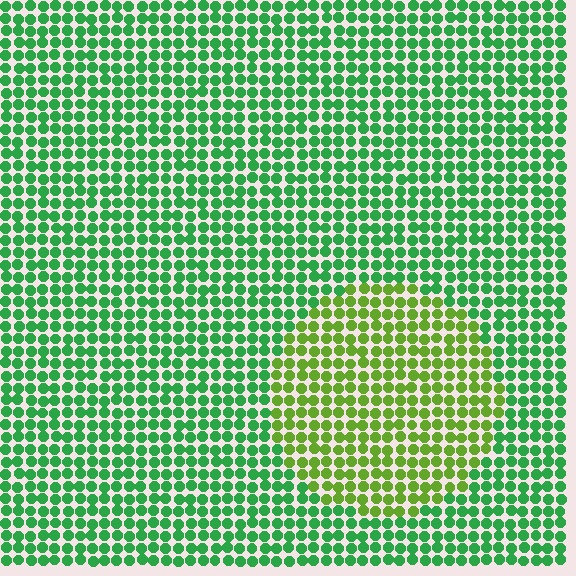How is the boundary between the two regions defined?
The boundary is defined purely by a slight shift in hue (about 41 degrees). Spacing, size, and orientation are identical on both sides.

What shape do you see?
I see a circle.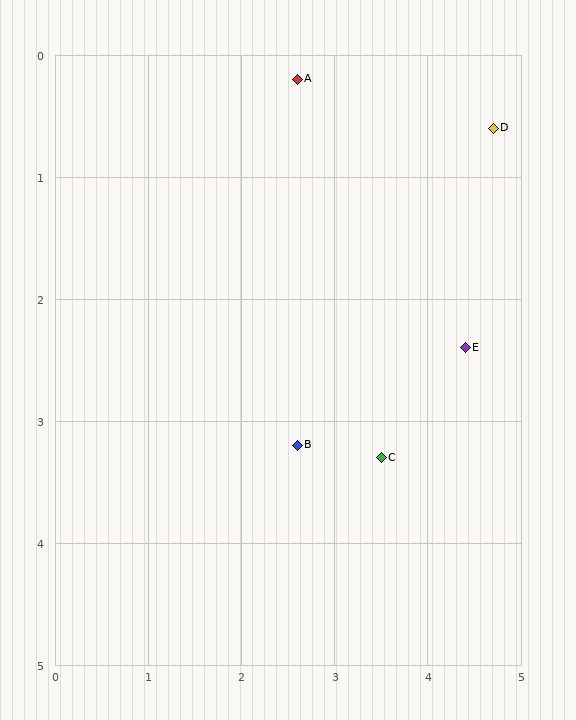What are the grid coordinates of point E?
Point E is at approximately (4.4, 2.4).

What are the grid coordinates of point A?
Point A is at approximately (2.6, 0.2).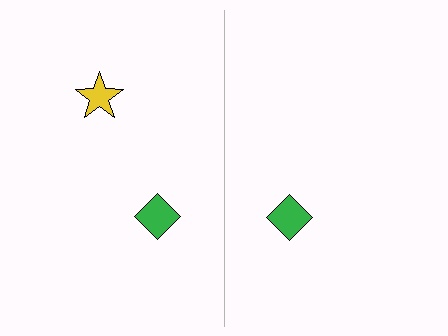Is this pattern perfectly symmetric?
No, the pattern is not perfectly symmetric. A yellow star is missing from the right side.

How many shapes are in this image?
There are 3 shapes in this image.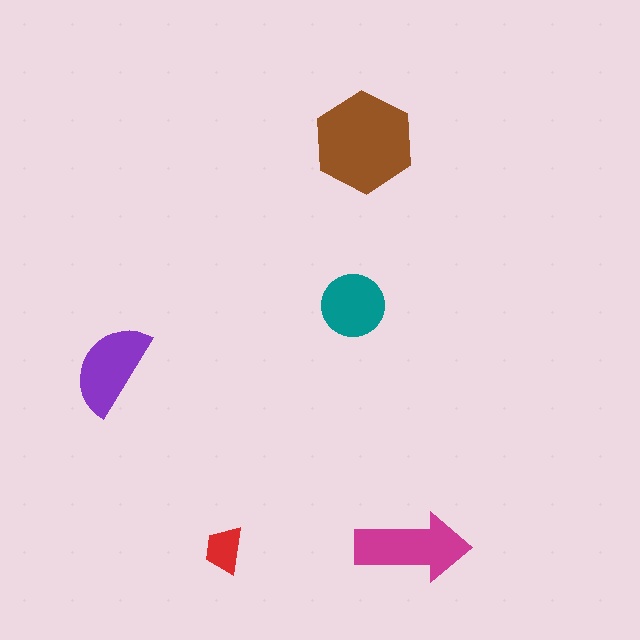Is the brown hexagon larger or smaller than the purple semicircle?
Larger.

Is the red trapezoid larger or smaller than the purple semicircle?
Smaller.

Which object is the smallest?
The red trapezoid.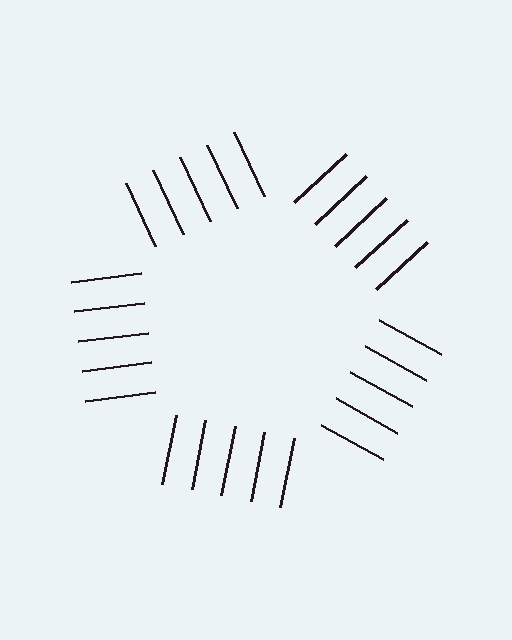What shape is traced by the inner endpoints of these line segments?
An illusory pentagon — the line segments terminate on its edges but no continuous stroke is drawn.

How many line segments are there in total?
25 — 5 along each of the 5 edges.